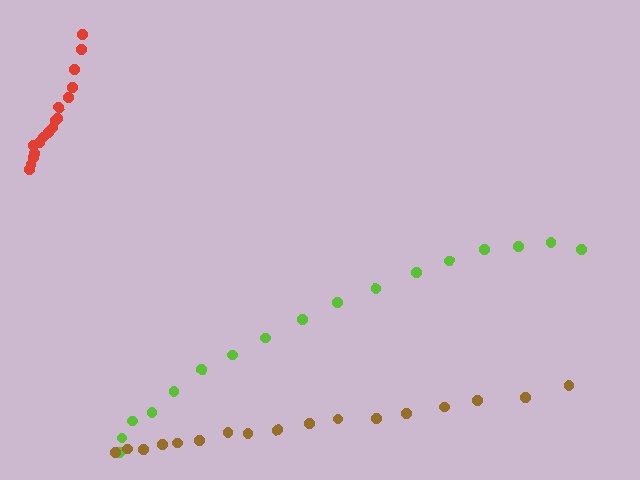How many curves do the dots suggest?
There are 3 distinct paths.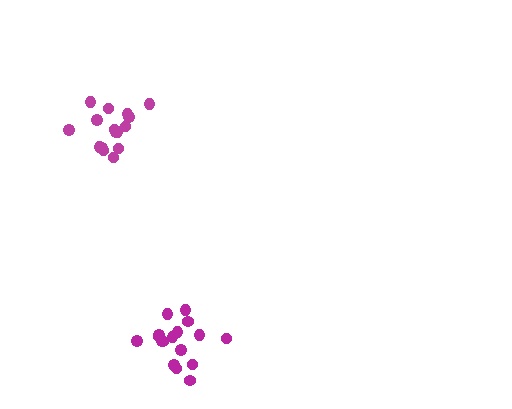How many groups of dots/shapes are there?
There are 2 groups.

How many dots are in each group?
Group 1: 16 dots, Group 2: 17 dots (33 total).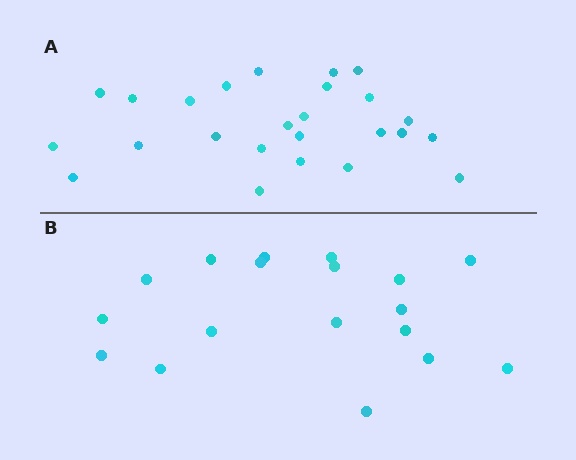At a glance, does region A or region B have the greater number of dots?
Region A (the top region) has more dots.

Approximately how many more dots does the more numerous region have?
Region A has roughly 8 or so more dots than region B.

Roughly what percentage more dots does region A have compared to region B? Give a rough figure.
About 40% more.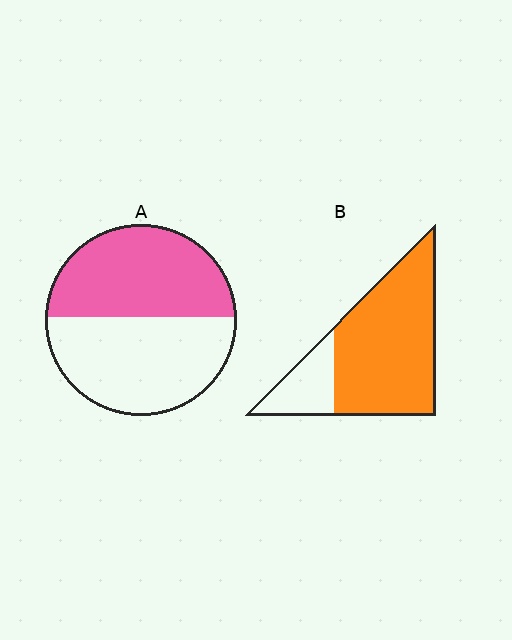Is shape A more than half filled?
Roughly half.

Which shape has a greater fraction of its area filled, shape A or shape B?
Shape B.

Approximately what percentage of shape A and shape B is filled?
A is approximately 50% and B is approximately 80%.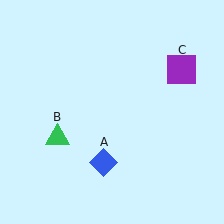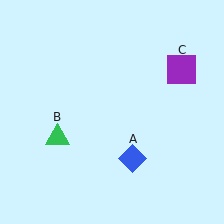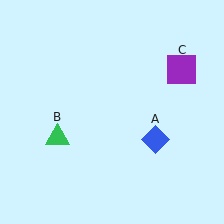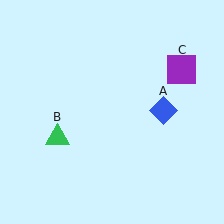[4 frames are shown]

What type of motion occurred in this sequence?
The blue diamond (object A) rotated counterclockwise around the center of the scene.